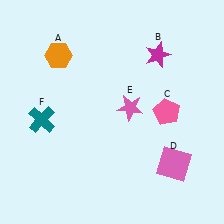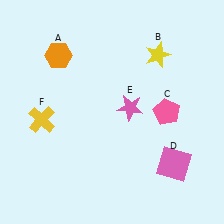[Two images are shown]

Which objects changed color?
B changed from magenta to yellow. F changed from teal to yellow.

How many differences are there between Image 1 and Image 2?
There are 2 differences between the two images.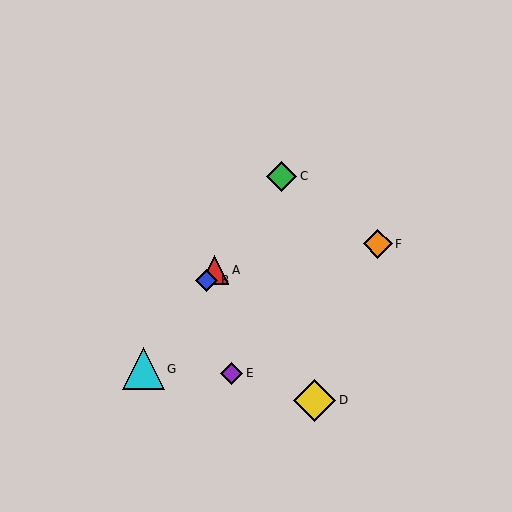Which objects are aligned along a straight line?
Objects A, B, C, G are aligned along a straight line.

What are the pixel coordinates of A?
Object A is at (214, 270).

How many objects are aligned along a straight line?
4 objects (A, B, C, G) are aligned along a straight line.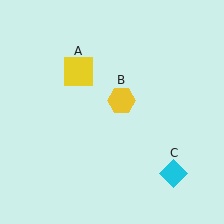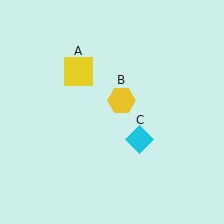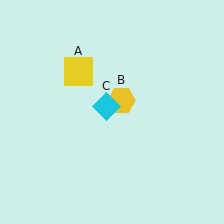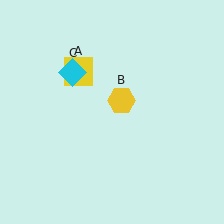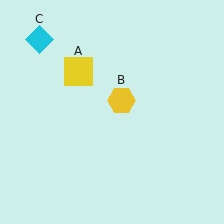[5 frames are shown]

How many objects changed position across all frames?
1 object changed position: cyan diamond (object C).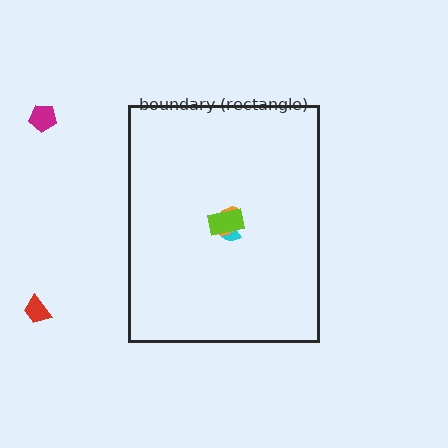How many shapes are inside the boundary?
3 inside, 2 outside.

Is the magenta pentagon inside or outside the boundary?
Outside.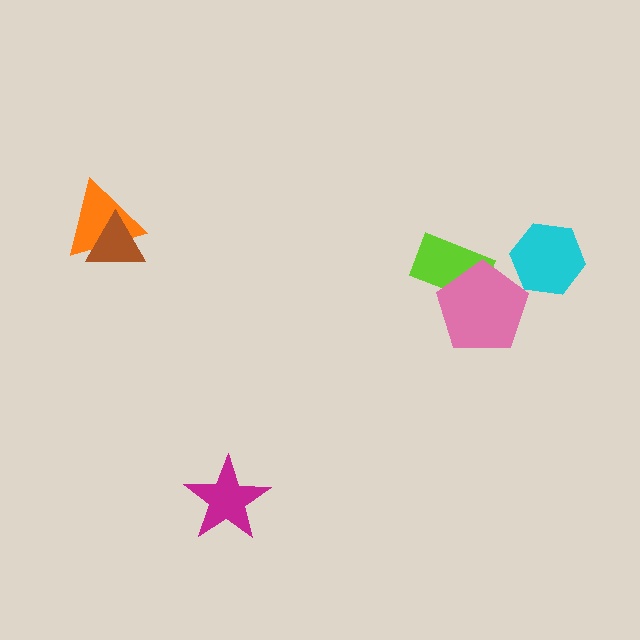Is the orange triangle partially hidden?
Yes, it is partially covered by another shape.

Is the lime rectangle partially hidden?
Yes, it is partially covered by another shape.